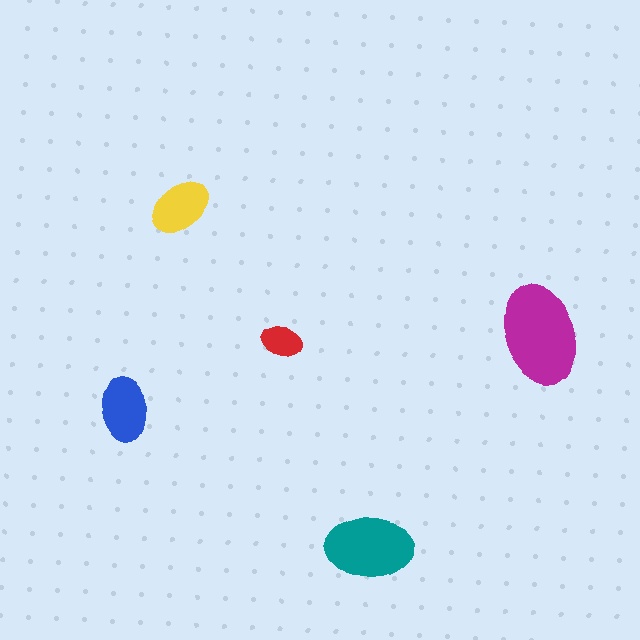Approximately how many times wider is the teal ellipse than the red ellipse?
About 2 times wider.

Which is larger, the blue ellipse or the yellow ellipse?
The blue one.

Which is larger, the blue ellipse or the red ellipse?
The blue one.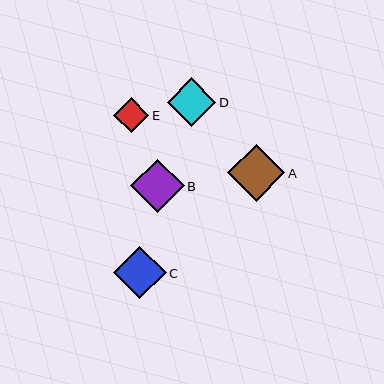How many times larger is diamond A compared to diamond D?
Diamond A is approximately 1.2 times the size of diamond D.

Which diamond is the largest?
Diamond A is the largest with a size of approximately 57 pixels.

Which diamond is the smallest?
Diamond E is the smallest with a size of approximately 35 pixels.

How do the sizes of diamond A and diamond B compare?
Diamond A and diamond B are approximately the same size.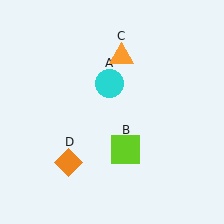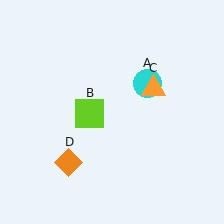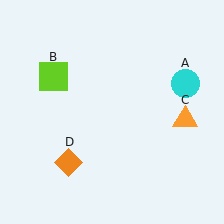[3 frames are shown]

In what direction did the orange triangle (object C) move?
The orange triangle (object C) moved down and to the right.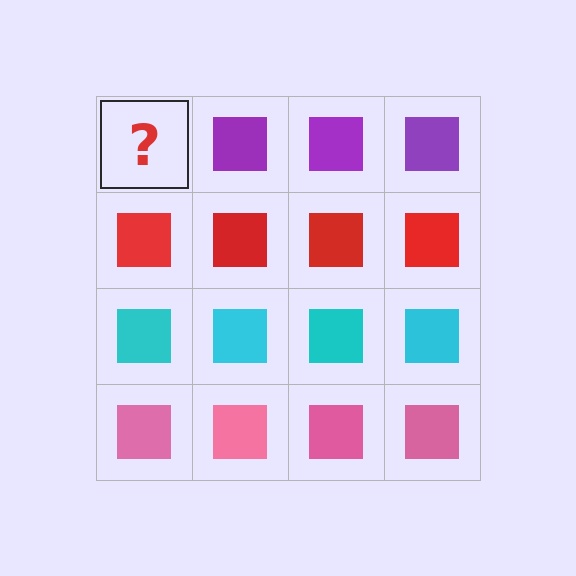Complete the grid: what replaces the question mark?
The question mark should be replaced with a purple square.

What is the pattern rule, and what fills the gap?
The rule is that each row has a consistent color. The gap should be filled with a purple square.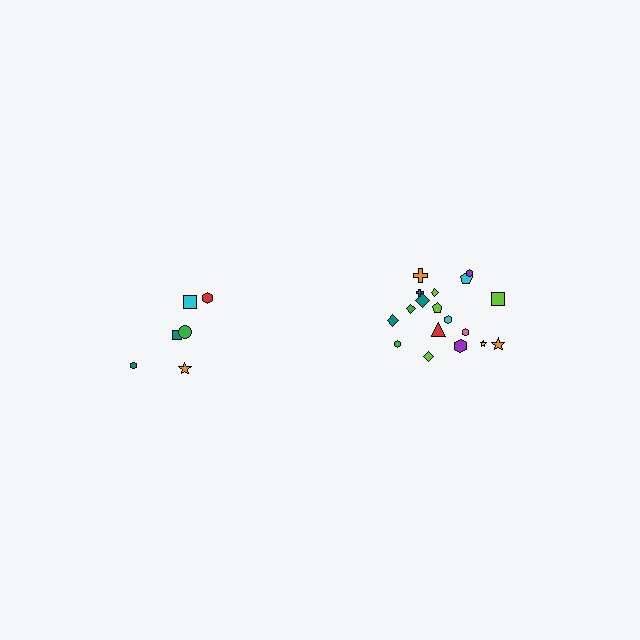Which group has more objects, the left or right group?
The right group.